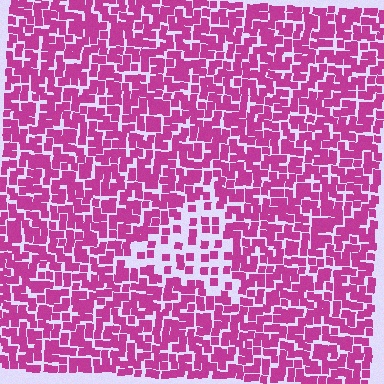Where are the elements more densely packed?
The elements are more densely packed outside the triangle boundary.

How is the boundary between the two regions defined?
The boundary is defined by a change in element density (approximately 2.2x ratio). All elements are the same color, size, and shape.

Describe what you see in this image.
The image contains small magenta elements arranged at two different densities. A triangle-shaped region is visible where the elements are less densely packed than the surrounding area.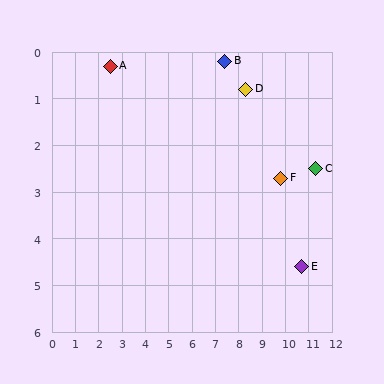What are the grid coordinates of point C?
Point C is at approximately (11.3, 2.5).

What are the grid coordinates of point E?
Point E is at approximately (10.7, 4.6).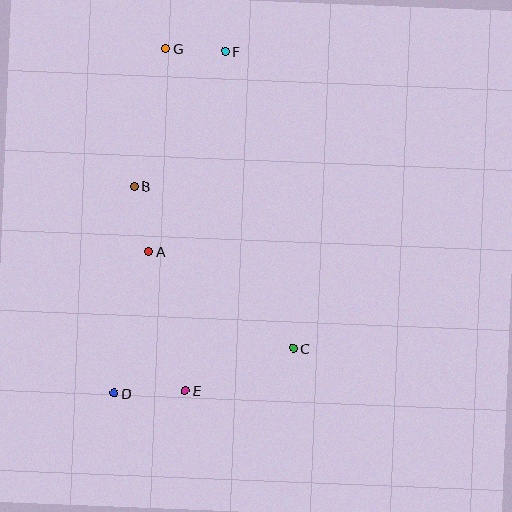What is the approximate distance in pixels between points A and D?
The distance between A and D is approximately 146 pixels.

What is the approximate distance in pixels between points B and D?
The distance between B and D is approximately 208 pixels.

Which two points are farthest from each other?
Points D and F are farthest from each other.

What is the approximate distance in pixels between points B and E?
The distance between B and E is approximately 211 pixels.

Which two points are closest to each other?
Points F and G are closest to each other.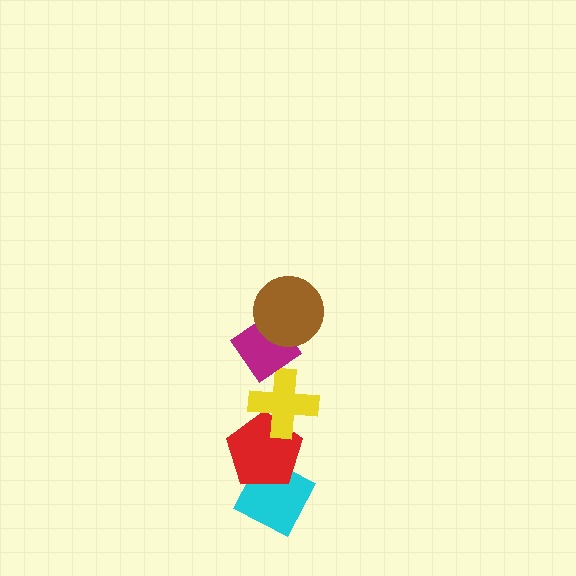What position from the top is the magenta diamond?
The magenta diamond is 2nd from the top.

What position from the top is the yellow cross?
The yellow cross is 3rd from the top.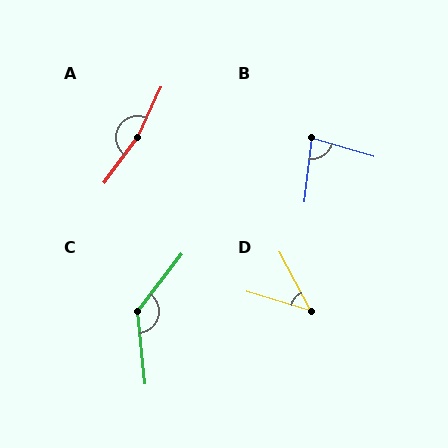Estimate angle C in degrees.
Approximately 137 degrees.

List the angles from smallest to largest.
D (45°), B (81°), C (137°), A (169°).